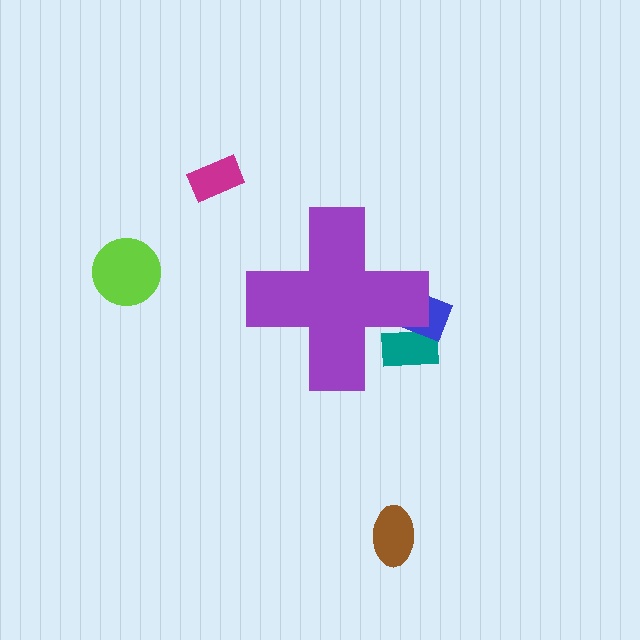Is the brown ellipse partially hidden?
No, the brown ellipse is fully visible.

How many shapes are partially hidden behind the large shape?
2 shapes are partially hidden.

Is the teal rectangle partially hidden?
Yes, the teal rectangle is partially hidden behind the purple cross.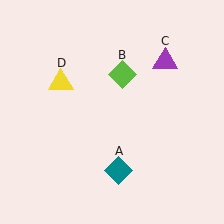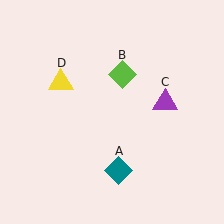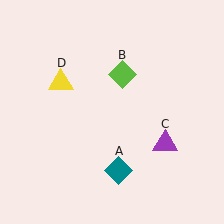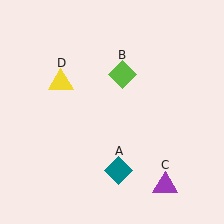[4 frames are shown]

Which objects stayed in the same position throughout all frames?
Teal diamond (object A) and lime diamond (object B) and yellow triangle (object D) remained stationary.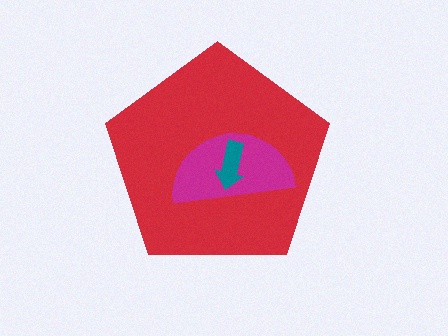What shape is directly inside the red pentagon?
The magenta semicircle.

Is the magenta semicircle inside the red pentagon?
Yes.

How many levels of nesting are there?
3.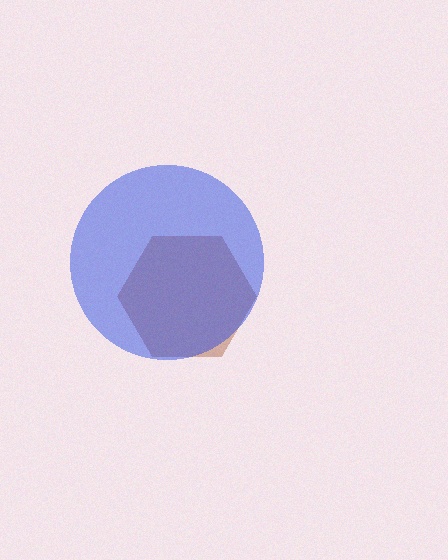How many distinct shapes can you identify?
There are 2 distinct shapes: a brown hexagon, a blue circle.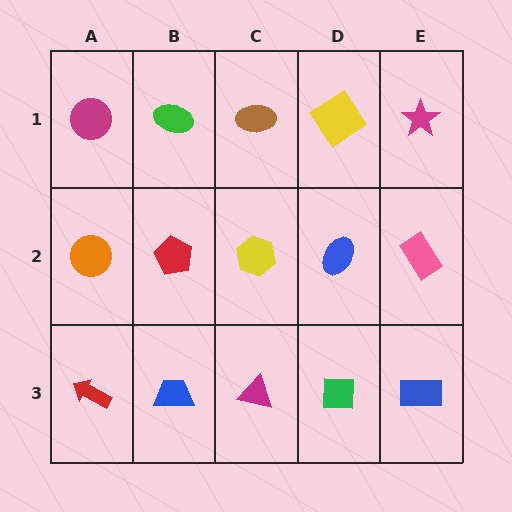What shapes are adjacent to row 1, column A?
An orange circle (row 2, column A), a green ellipse (row 1, column B).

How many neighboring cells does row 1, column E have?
2.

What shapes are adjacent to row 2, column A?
A magenta circle (row 1, column A), a red arrow (row 3, column A), a red pentagon (row 2, column B).